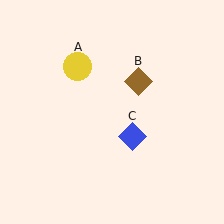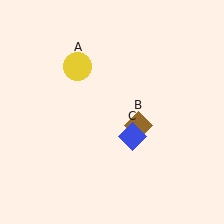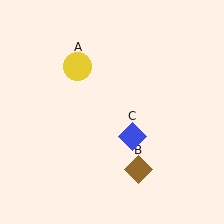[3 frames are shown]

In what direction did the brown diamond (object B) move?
The brown diamond (object B) moved down.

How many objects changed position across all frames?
1 object changed position: brown diamond (object B).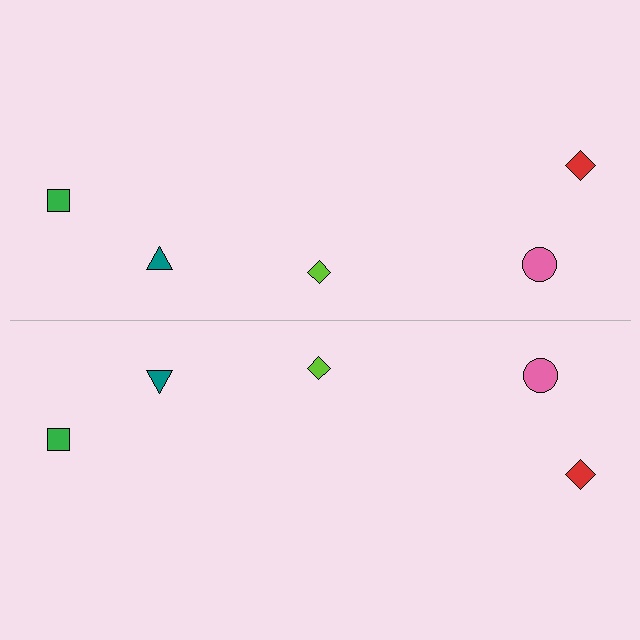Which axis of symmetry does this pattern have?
The pattern has a horizontal axis of symmetry running through the center of the image.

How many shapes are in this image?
There are 10 shapes in this image.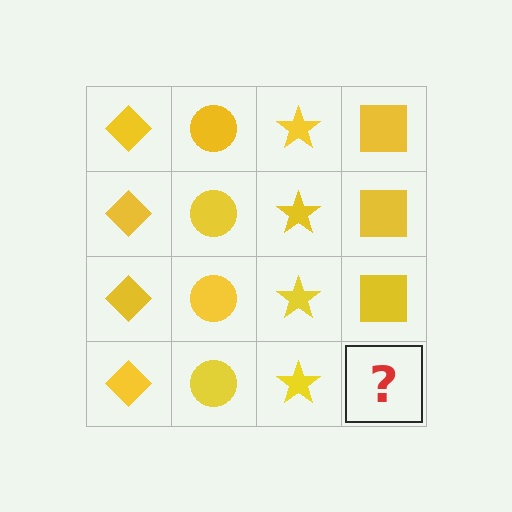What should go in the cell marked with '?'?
The missing cell should contain a yellow square.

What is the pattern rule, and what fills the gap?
The rule is that each column has a consistent shape. The gap should be filled with a yellow square.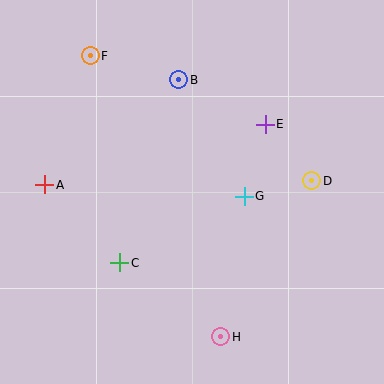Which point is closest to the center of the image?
Point G at (244, 196) is closest to the center.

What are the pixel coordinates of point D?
Point D is at (312, 181).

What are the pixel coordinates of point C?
Point C is at (120, 263).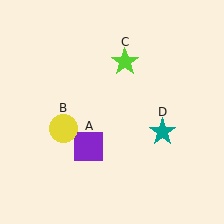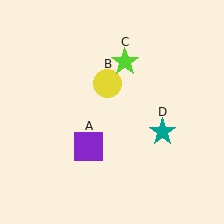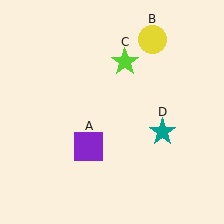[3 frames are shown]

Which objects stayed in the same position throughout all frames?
Purple square (object A) and lime star (object C) and teal star (object D) remained stationary.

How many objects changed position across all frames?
1 object changed position: yellow circle (object B).